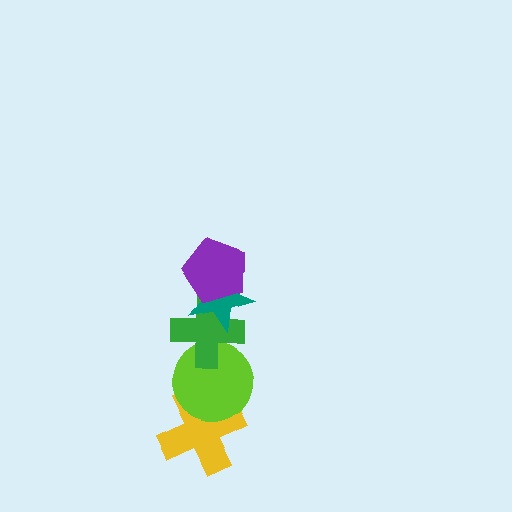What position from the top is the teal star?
The teal star is 2nd from the top.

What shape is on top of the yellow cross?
The lime circle is on top of the yellow cross.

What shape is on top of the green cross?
The teal star is on top of the green cross.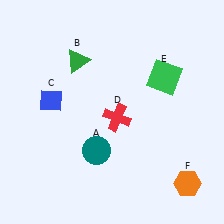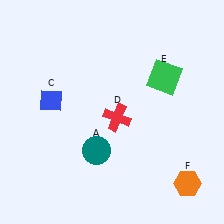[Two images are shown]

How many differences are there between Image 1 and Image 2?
There is 1 difference between the two images.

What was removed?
The green triangle (B) was removed in Image 2.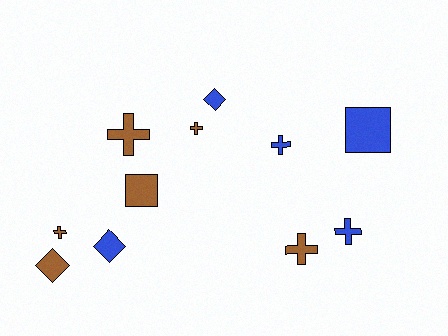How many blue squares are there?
There is 1 blue square.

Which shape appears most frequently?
Cross, with 6 objects.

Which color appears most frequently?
Brown, with 6 objects.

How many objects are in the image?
There are 11 objects.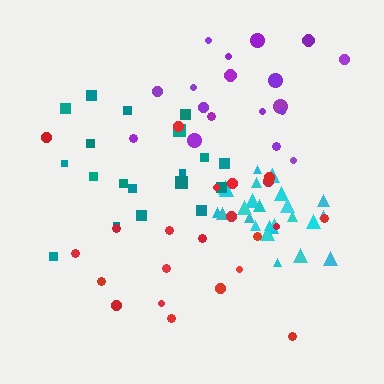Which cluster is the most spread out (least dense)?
Purple.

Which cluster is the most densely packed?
Cyan.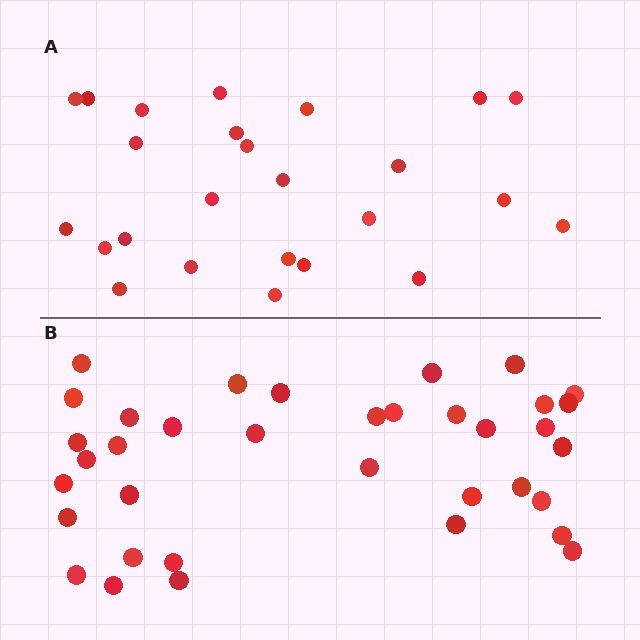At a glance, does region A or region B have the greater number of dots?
Region B (the bottom region) has more dots.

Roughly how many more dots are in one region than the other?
Region B has roughly 12 or so more dots than region A.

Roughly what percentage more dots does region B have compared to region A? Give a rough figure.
About 45% more.